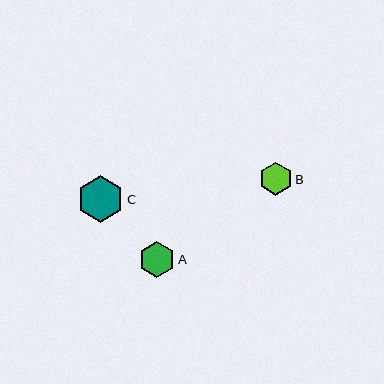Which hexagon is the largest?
Hexagon C is the largest with a size of approximately 47 pixels.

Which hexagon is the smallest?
Hexagon B is the smallest with a size of approximately 33 pixels.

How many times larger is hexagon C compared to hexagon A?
Hexagon C is approximately 1.3 times the size of hexagon A.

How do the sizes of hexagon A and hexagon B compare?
Hexagon A and hexagon B are approximately the same size.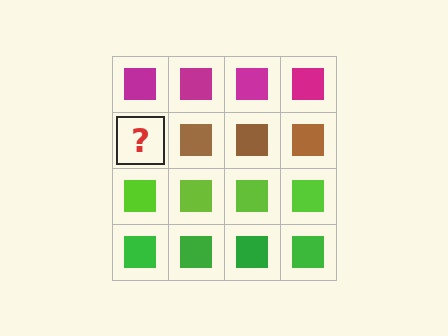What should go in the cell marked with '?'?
The missing cell should contain a brown square.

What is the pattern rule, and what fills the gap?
The rule is that each row has a consistent color. The gap should be filled with a brown square.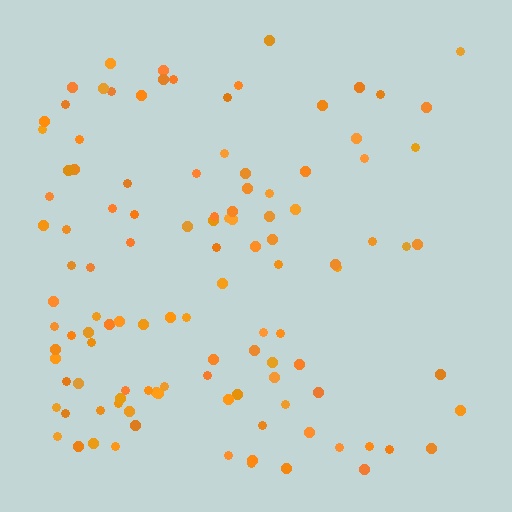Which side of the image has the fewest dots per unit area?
The right.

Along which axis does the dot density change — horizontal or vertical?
Horizontal.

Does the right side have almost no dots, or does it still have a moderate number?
Still a moderate number, just noticeably fewer than the left.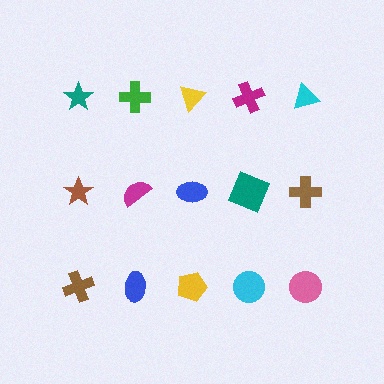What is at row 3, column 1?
A brown cross.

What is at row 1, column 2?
A green cross.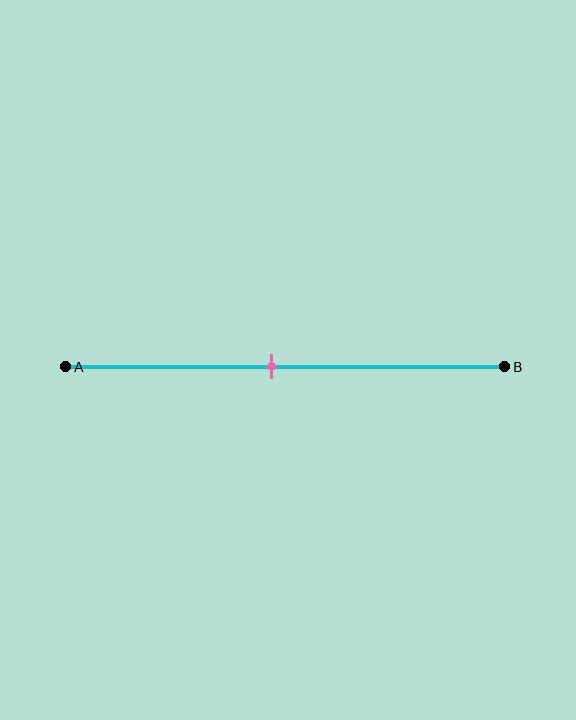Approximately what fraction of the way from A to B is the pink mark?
The pink mark is approximately 45% of the way from A to B.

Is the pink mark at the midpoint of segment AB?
No, the mark is at about 45% from A, not at the 50% midpoint.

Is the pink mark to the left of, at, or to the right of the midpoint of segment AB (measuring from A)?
The pink mark is to the left of the midpoint of segment AB.